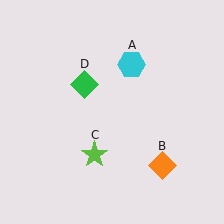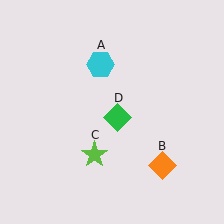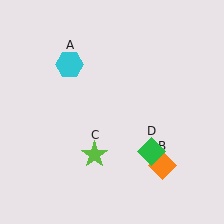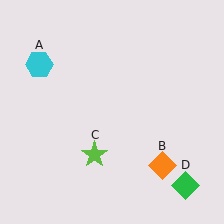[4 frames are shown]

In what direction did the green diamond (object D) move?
The green diamond (object D) moved down and to the right.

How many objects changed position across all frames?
2 objects changed position: cyan hexagon (object A), green diamond (object D).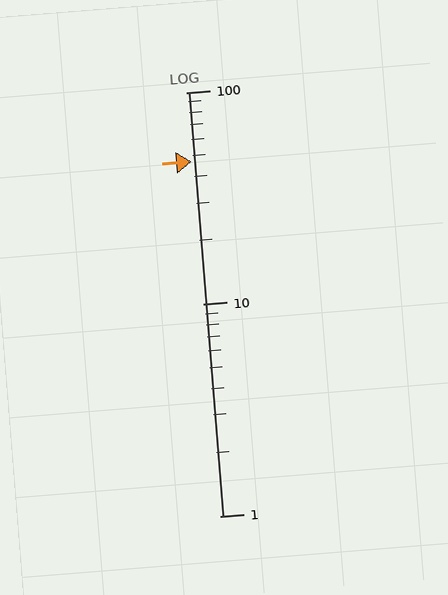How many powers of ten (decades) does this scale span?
The scale spans 2 decades, from 1 to 100.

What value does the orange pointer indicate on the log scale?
The pointer indicates approximately 47.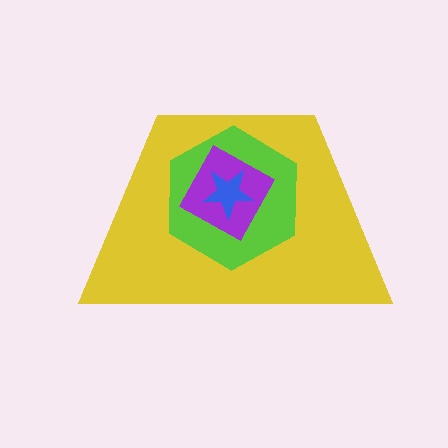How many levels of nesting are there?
4.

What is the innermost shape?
The blue star.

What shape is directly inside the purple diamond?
The blue star.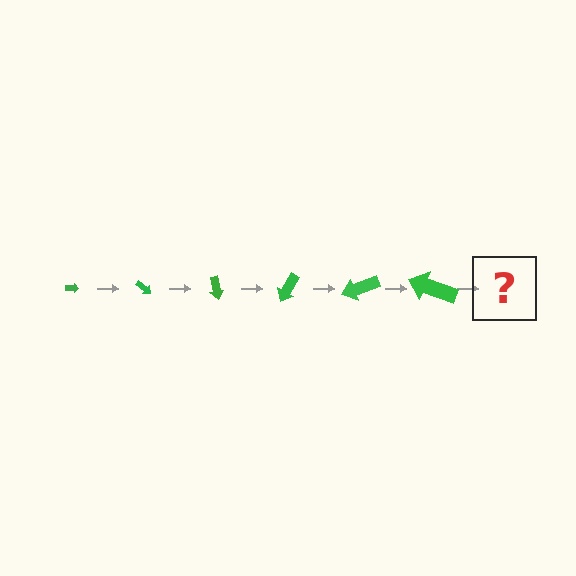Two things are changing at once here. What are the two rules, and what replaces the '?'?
The two rules are that the arrow grows larger each step and it rotates 40 degrees each step. The '?' should be an arrow, larger than the previous one and rotated 240 degrees from the start.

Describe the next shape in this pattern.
It should be an arrow, larger than the previous one and rotated 240 degrees from the start.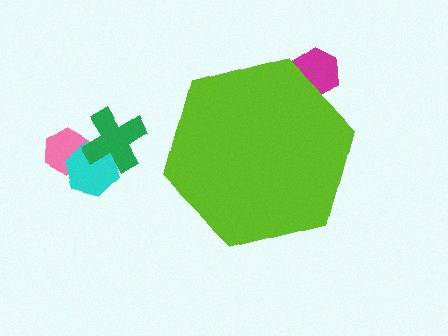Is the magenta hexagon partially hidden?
Yes, the magenta hexagon is partially hidden behind the lime hexagon.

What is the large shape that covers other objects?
A lime hexagon.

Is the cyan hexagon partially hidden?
No, the cyan hexagon is fully visible.